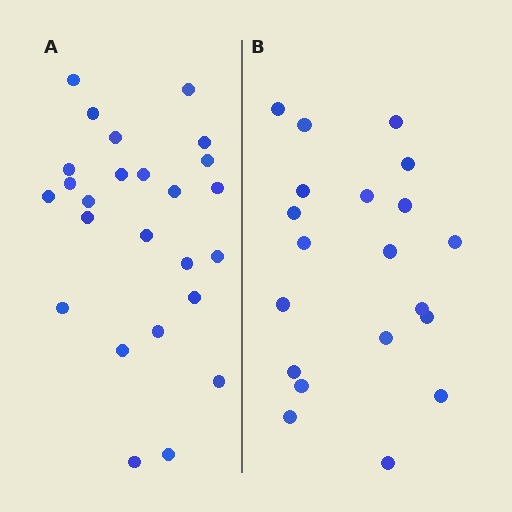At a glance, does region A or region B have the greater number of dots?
Region A (the left region) has more dots.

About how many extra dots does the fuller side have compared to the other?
Region A has about 5 more dots than region B.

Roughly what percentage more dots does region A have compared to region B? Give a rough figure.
About 25% more.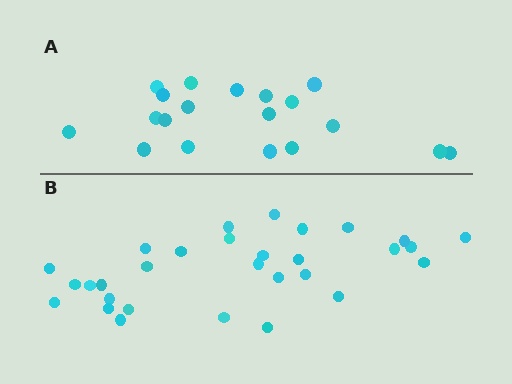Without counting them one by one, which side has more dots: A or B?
Region B (the bottom region) has more dots.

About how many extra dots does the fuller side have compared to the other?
Region B has roughly 12 or so more dots than region A.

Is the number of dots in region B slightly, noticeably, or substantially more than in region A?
Region B has substantially more. The ratio is roughly 1.6 to 1.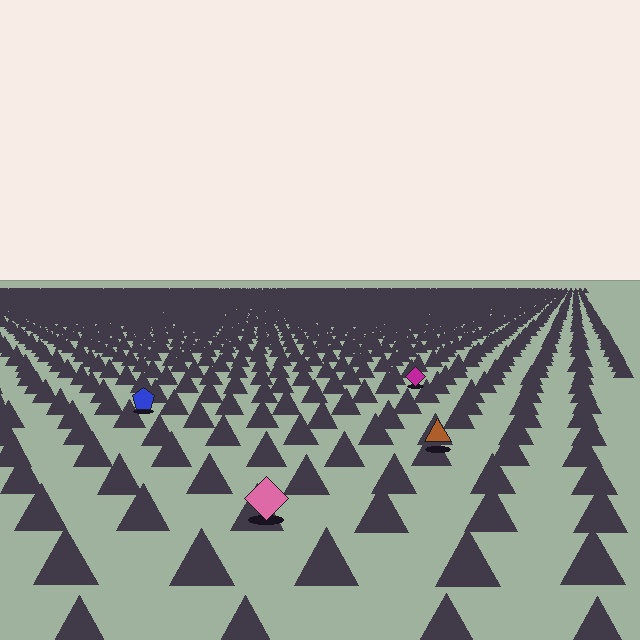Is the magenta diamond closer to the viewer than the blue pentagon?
No. The blue pentagon is closer — you can tell from the texture gradient: the ground texture is coarser near it.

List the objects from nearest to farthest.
From nearest to farthest: the pink diamond, the brown triangle, the blue pentagon, the magenta diamond.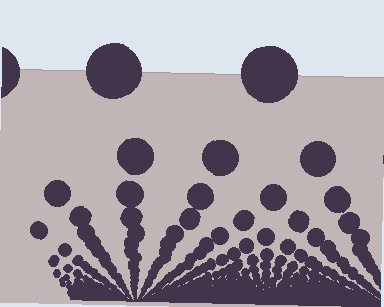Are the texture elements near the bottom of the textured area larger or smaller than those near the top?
Smaller. The gradient is inverted — elements near the bottom are smaller and denser.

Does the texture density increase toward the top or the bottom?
Density increases toward the bottom.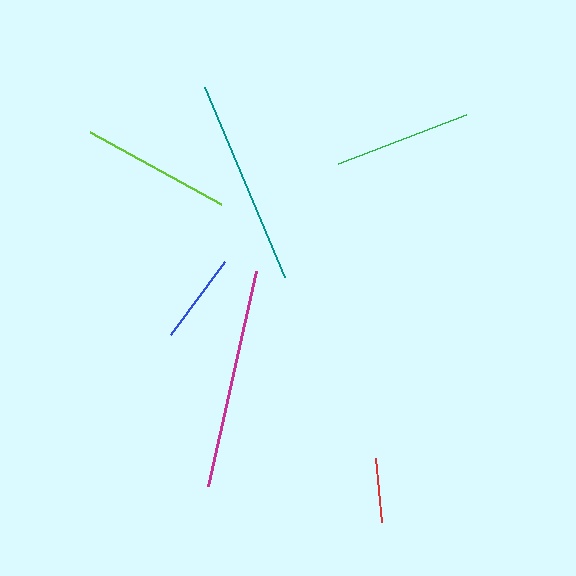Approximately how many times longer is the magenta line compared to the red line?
The magenta line is approximately 3.4 times the length of the red line.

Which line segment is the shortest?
The red line is the shortest at approximately 64 pixels.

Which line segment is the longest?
The magenta line is the longest at approximately 221 pixels.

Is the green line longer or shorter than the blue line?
The green line is longer than the blue line.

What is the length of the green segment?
The green segment is approximately 138 pixels long.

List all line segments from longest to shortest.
From longest to shortest: magenta, teal, lime, green, blue, red.